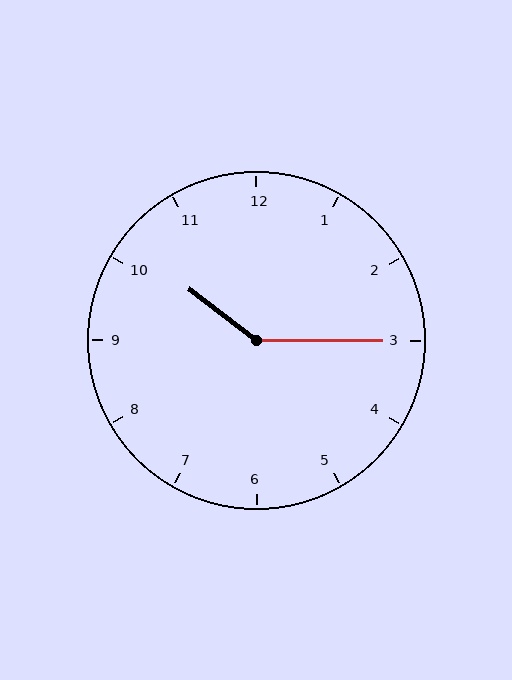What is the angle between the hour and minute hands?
Approximately 142 degrees.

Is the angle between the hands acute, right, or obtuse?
It is obtuse.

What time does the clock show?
10:15.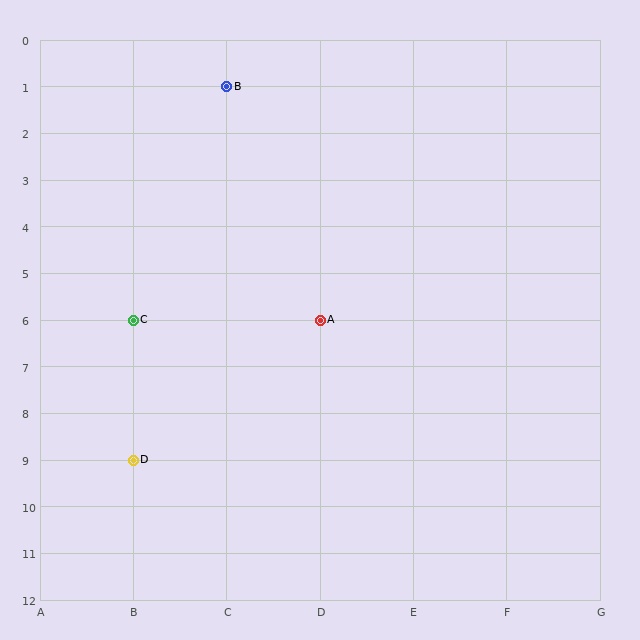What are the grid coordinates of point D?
Point D is at grid coordinates (B, 9).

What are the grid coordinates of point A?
Point A is at grid coordinates (D, 6).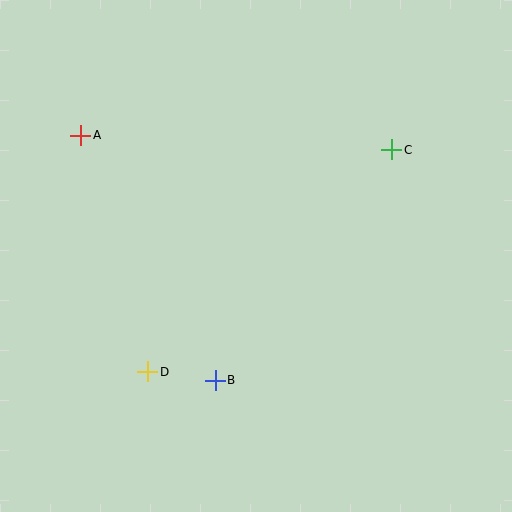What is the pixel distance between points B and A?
The distance between B and A is 279 pixels.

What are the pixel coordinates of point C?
Point C is at (392, 150).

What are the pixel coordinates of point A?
Point A is at (81, 135).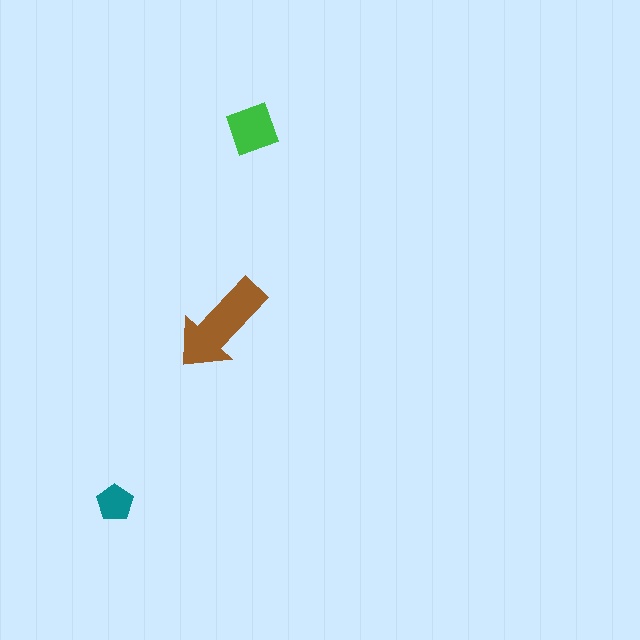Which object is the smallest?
The teal pentagon.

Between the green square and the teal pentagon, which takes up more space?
The green square.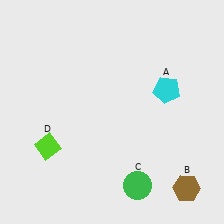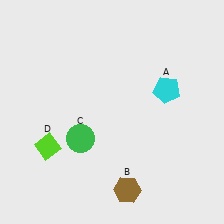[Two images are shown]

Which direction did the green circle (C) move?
The green circle (C) moved left.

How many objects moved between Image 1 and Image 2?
2 objects moved between the two images.